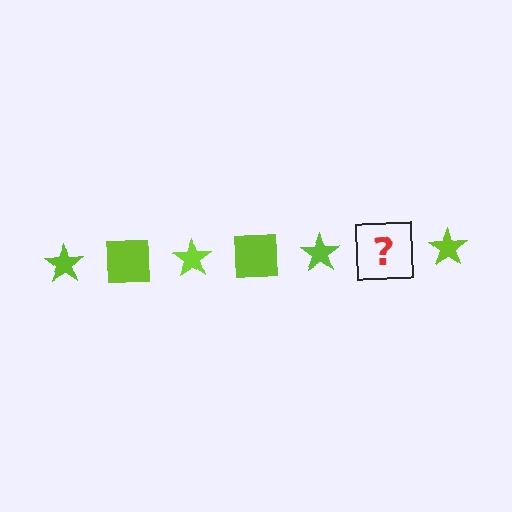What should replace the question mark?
The question mark should be replaced with a lime square.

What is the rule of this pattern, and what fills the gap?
The rule is that the pattern cycles through star, square shapes in lime. The gap should be filled with a lime square.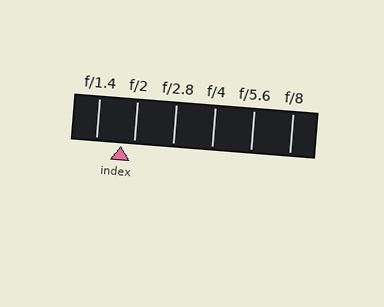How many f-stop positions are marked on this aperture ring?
There are 6 f-stop positions marked.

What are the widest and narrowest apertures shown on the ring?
The widest aperture shown is f/1.4 and the narrowest is f/8.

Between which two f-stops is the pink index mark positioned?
The index mark is between f/1.4 and f/2.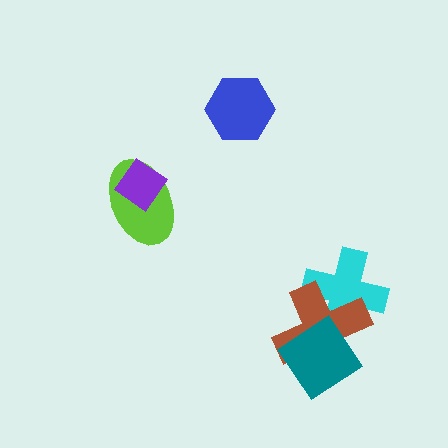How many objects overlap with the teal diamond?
2 objects overlap with the teal diamond.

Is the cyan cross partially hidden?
Yes, it is partially covered by another shape.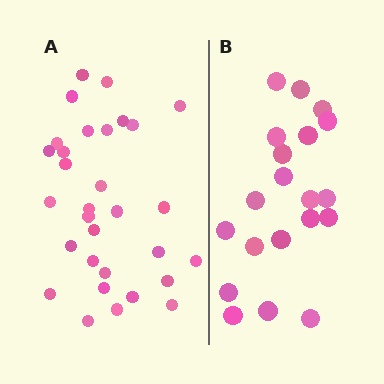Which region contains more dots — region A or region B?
Region A (the left region) has more dots.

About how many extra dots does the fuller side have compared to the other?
Region A has roughly 12 or so more dots than region B.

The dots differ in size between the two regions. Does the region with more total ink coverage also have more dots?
No. Region B has more total ink coverage because its dots are larger, but region A actually contains more individual dots. Total area can be misleading — the number of items is what matters here.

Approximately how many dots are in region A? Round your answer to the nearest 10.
About 30 dots. (The exact count is 31, which rounds to 30.)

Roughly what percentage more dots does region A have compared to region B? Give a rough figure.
About 55% more.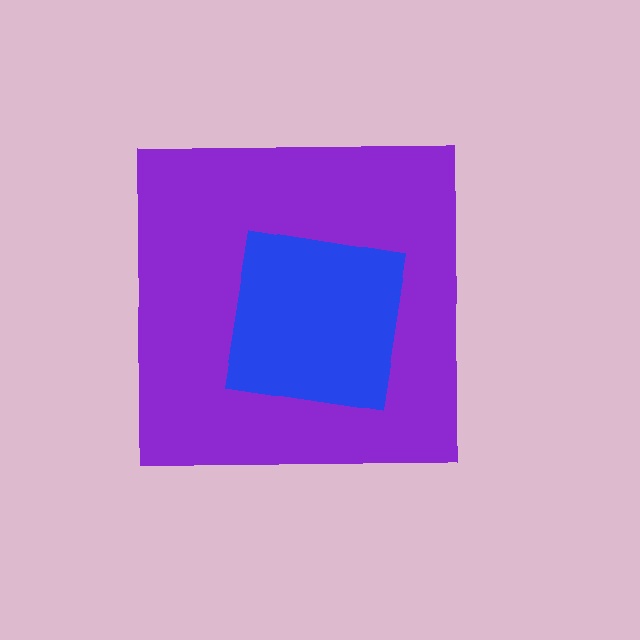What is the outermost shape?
The purple square.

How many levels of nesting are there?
2.